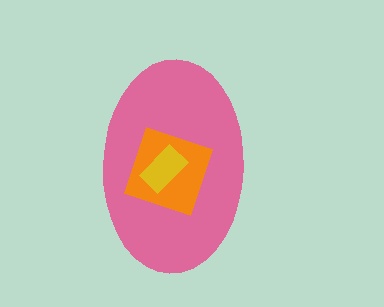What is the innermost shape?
The yellow rectangle.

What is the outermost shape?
The pink ellipse.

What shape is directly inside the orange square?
The yellow rectangle.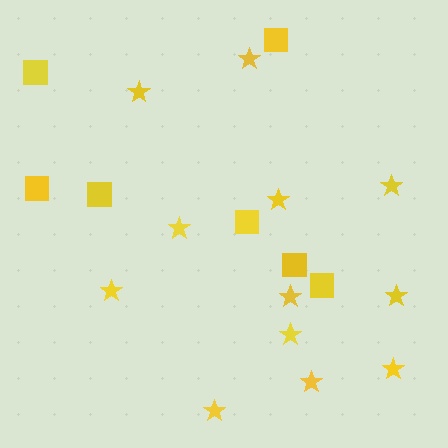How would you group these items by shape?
There are 2 groups: one group of squares (7) and one group of stars (12).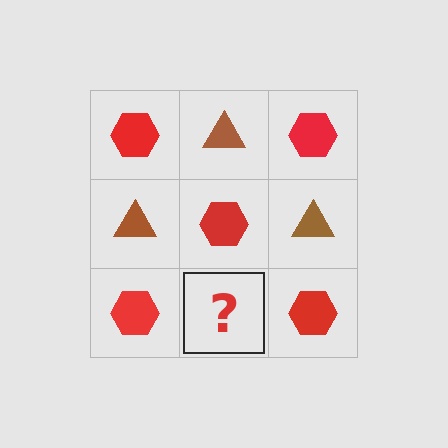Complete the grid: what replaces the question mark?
The question mark should be replaced with a brown triangle.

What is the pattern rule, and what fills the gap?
The rule is that it alternates red hexagon and brown triangle in a checkerboard pattern. The gap should be filled with a brown triangle.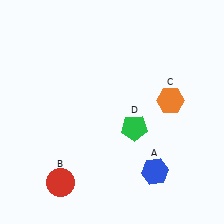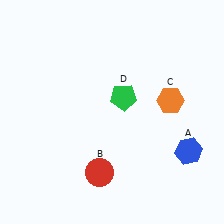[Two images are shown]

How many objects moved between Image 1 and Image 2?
3 objects moved between the two images.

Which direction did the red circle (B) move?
The red circle (B) moved right.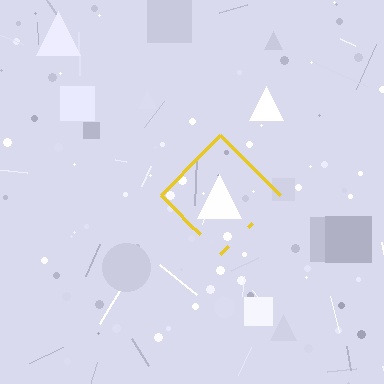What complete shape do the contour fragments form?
The contour fragments form a diamond.